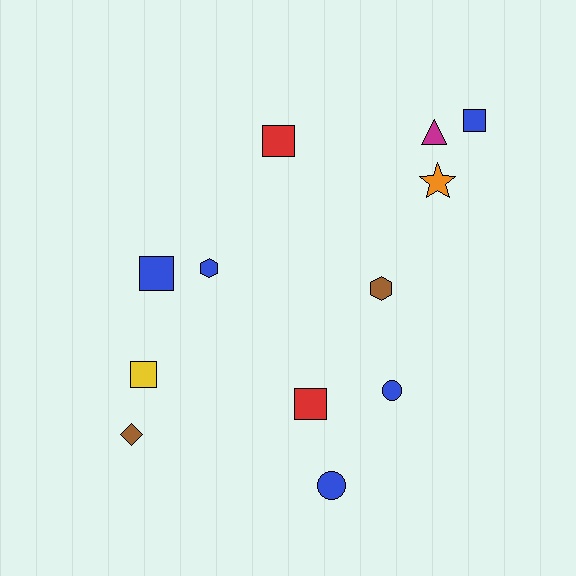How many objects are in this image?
There are 12 objects.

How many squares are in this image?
There are 5 squares.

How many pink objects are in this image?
There are no pink objects.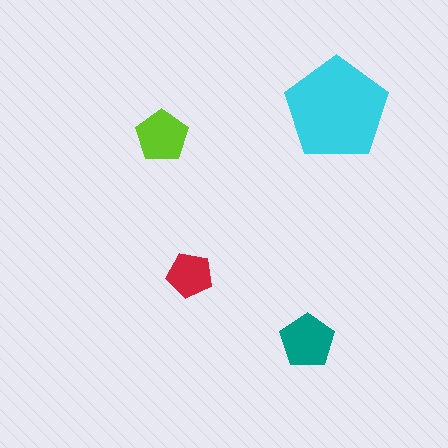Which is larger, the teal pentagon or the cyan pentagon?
The cyan one.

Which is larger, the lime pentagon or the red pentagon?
The lime one.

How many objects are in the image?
There are 4 objects in the image.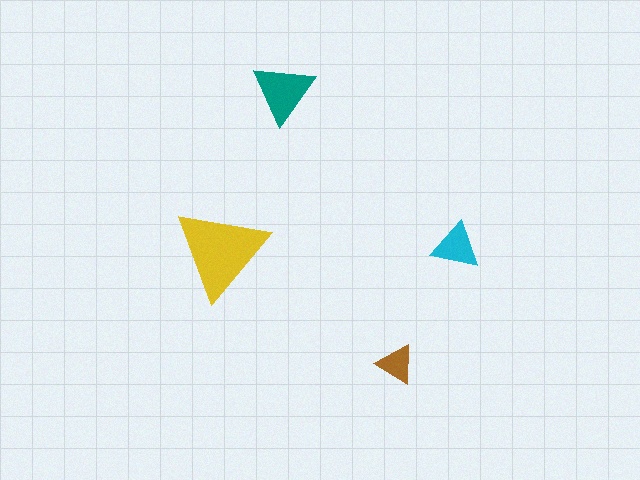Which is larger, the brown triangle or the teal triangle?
The teal one.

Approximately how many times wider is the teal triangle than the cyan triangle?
About 1.5 times wider.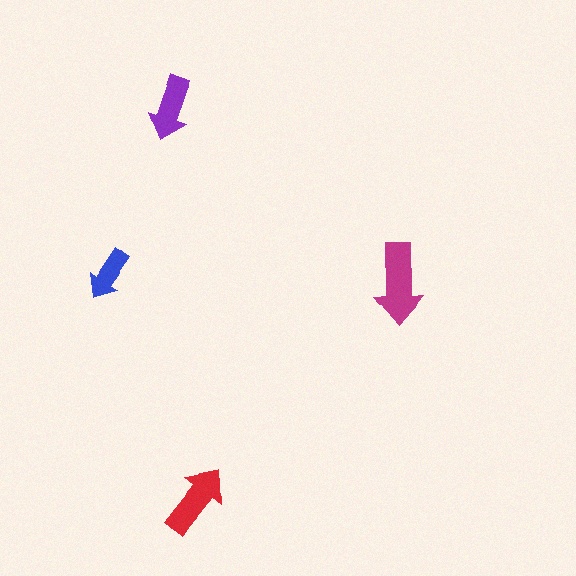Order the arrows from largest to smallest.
the magenta one, the red one, the purple one, the blue one.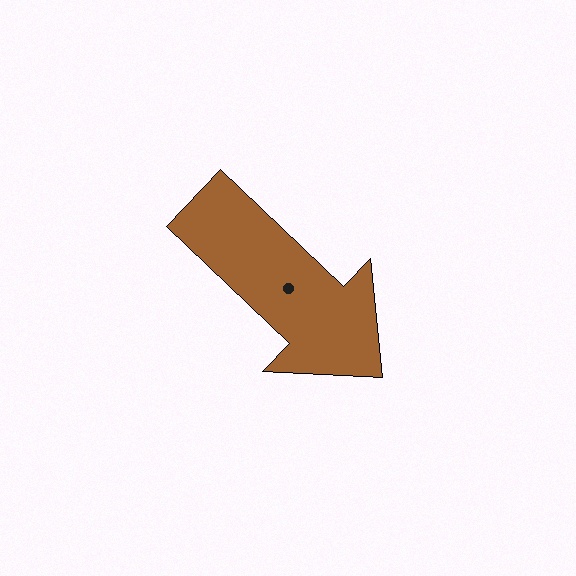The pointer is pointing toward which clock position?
Roughly 4 o'clock.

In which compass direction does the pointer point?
Southeast.